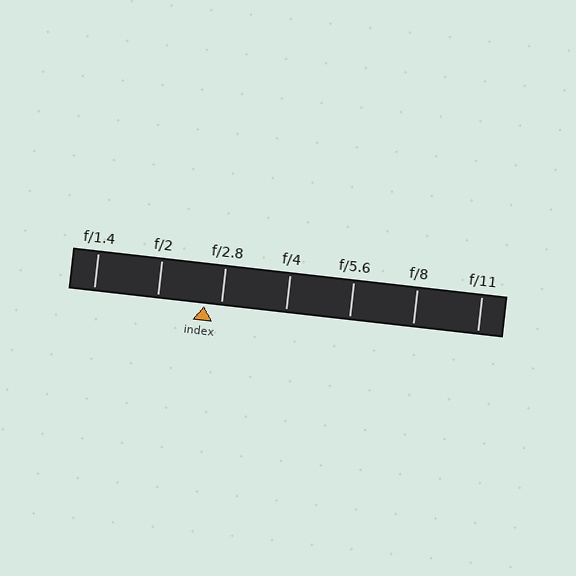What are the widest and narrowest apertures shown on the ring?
The widest aperture shown is f/1.4 and the narrowest is f/11.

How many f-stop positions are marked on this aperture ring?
There are 7 f-stop positions marked.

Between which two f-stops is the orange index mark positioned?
The index mark is between f/2 and f/2.8.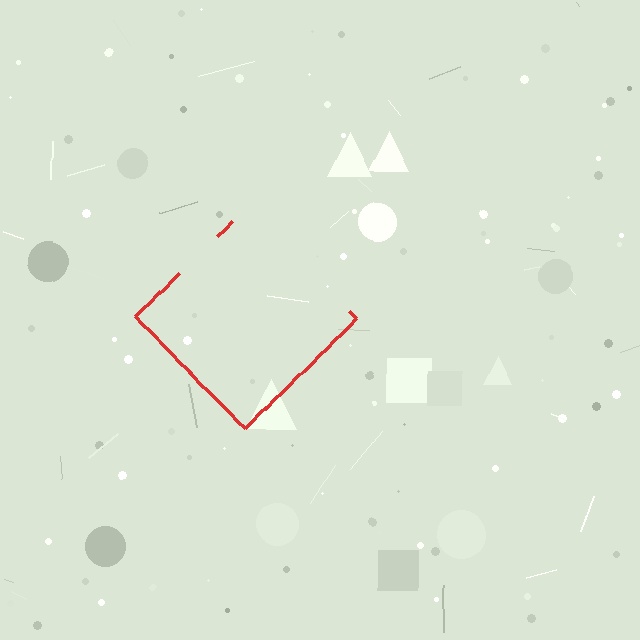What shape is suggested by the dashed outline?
The dashed outline suggests a diamond.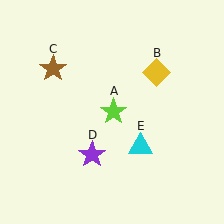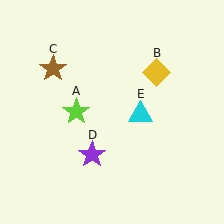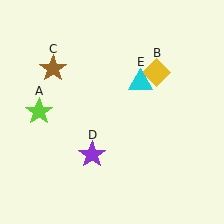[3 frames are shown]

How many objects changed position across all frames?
2 objects changed position: lime star (object A), cyan triangle (object E).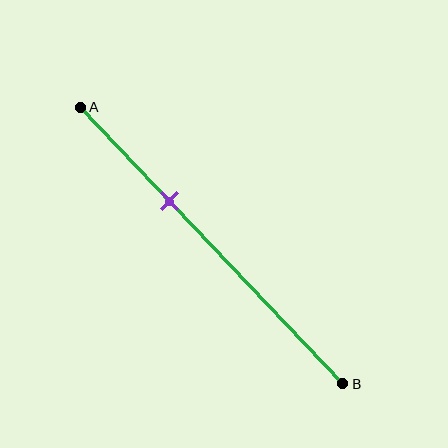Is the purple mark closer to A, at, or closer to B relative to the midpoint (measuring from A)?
The purple mark is closer to point A than the midpoint of segment AB.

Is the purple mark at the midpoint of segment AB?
No, the mark is at about 35% from A, not at the 50% midpoint.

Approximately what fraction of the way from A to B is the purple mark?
The purple mark is approximately 35% of the way from A to B.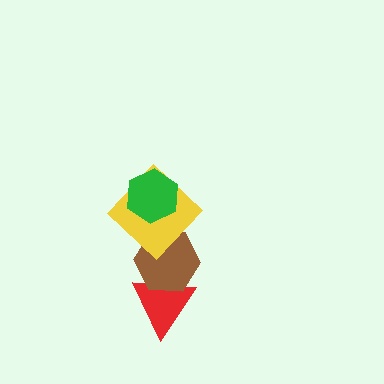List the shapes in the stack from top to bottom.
From top to bottom: the green hexagon, the yellow diamond, the brown hexagon, the red triangle.